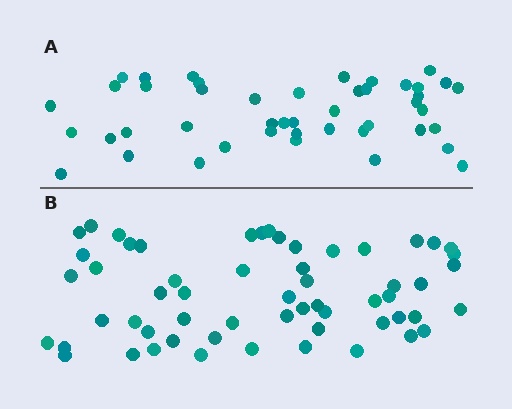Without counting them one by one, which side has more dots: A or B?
Region B (the bottom region) has more dots.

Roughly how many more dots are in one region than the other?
Region B has approximately 15 more dots than region A.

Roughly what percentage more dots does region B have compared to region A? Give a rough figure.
About 30% more.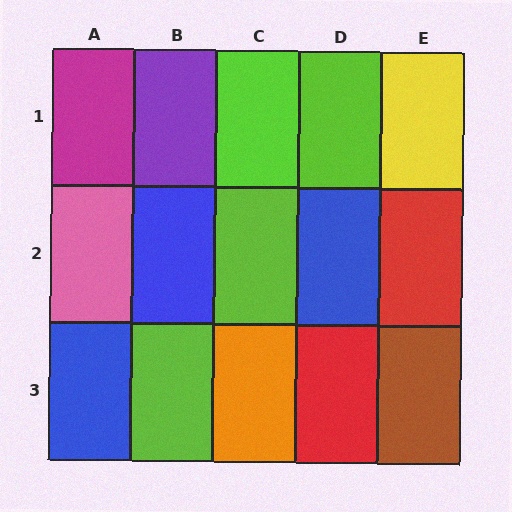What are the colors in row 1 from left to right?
Magenta, purple, lime, lime, yellow.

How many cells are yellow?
1 cell is yellow.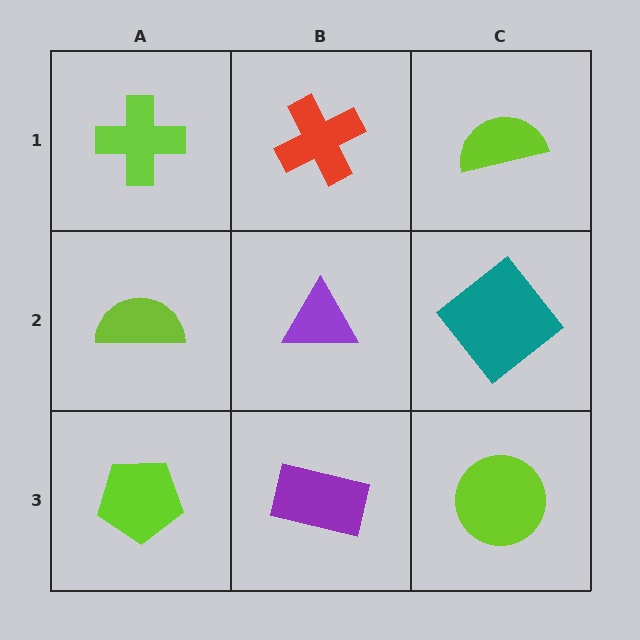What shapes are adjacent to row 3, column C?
A teal diamond (row 2, column C), a purple rectangle (row 3, column B).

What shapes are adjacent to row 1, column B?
A purple triangle (row 2, column B), a lime cross (row 1, column A), a lime semicircle (row 1, column C).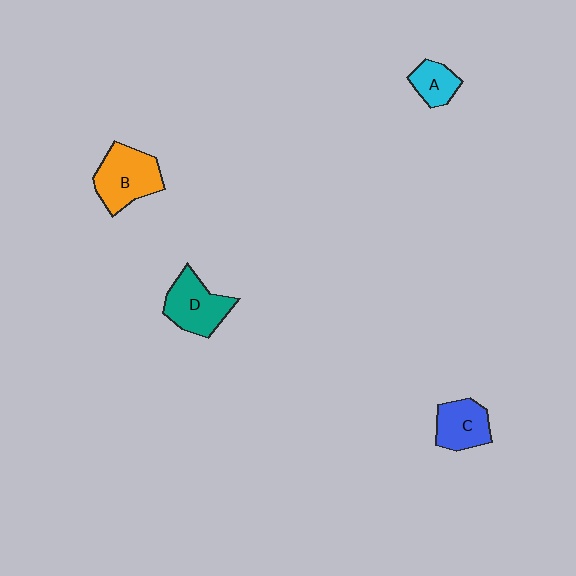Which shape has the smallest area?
Shape A (cyan).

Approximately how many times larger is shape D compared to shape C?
Approximately 1.2 times.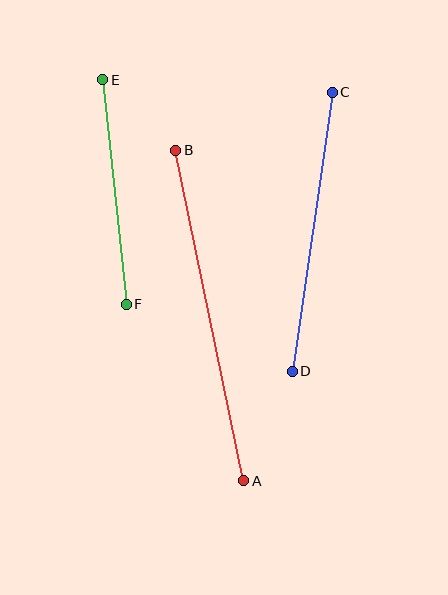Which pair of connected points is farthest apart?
Points A and B are farthest apart.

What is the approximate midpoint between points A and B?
The midpoint is at approximately (210, 315) pixels.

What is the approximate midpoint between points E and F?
The midpoint is at approximately (115, 192) pixels.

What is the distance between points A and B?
The distance is approximately 337 pixels.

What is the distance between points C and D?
The distance is approximately 281 pixels.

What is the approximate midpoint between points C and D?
The midpoint is at approximately (312, 232) pixels.